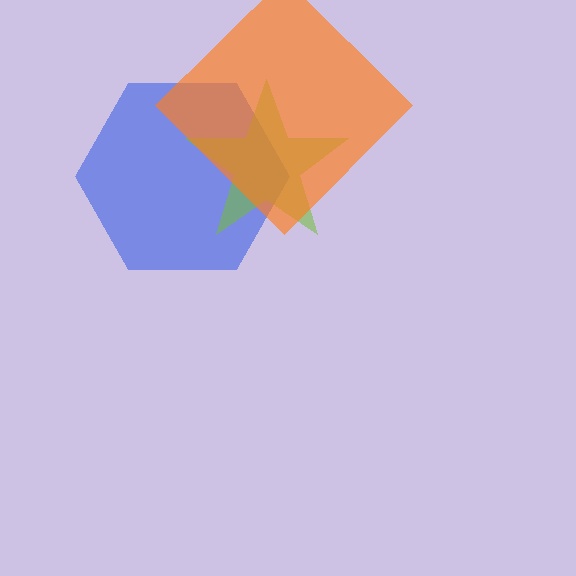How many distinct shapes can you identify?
There are 3 distinct shapes: a blue hexagon, a lime star, an orange diamond.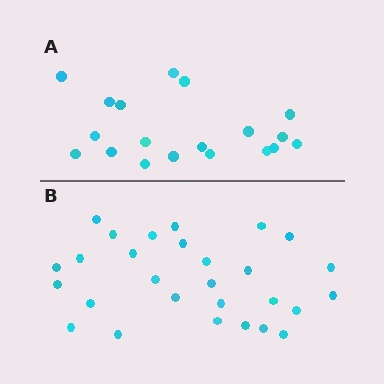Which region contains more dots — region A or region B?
Region B (the bottom region) has more dots.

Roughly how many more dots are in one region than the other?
Region B has roughly 8 or so more dots than region A.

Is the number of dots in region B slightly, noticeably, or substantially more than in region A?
Region B has substantially more. The ratio is roughly 1.5 to 1.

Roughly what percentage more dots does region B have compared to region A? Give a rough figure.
About 45% more.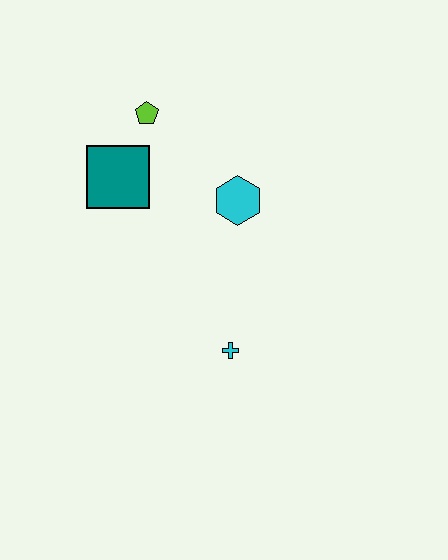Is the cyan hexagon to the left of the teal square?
No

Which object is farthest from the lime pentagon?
The cyan cross is farthest from the lime pentagon.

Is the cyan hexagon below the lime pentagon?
Yes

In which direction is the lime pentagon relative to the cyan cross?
The lime pentagon is above the cyan cross.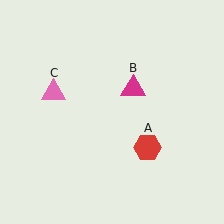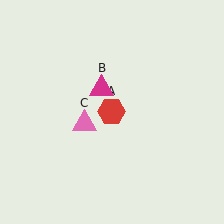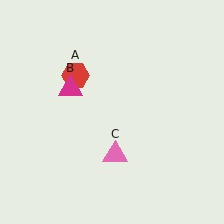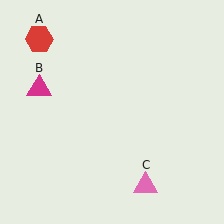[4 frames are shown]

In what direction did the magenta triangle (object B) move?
The magenta triangle (object B) moved left.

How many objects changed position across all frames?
3 objects changed position: red hexagon (object A), magenta triangle (object B), pink triangle (object C).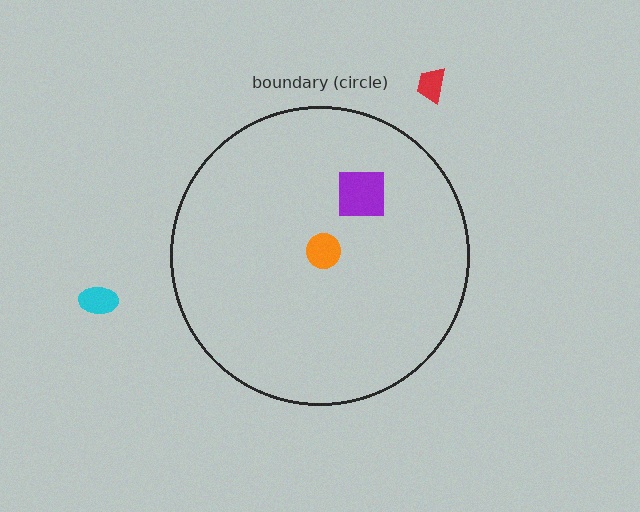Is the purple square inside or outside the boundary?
Inside.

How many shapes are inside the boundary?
2 inside, 2 outside.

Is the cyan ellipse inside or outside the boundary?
Outside.